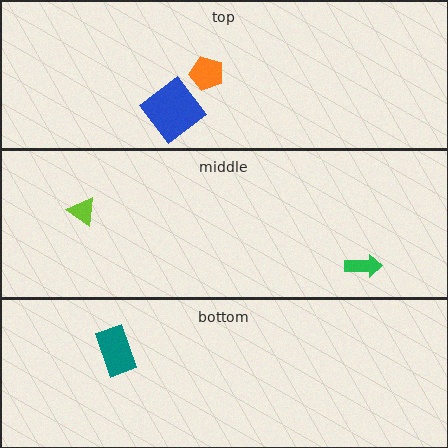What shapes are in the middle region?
The lime triangle, the green arrow.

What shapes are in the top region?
The blue diamond, the orange pentagon.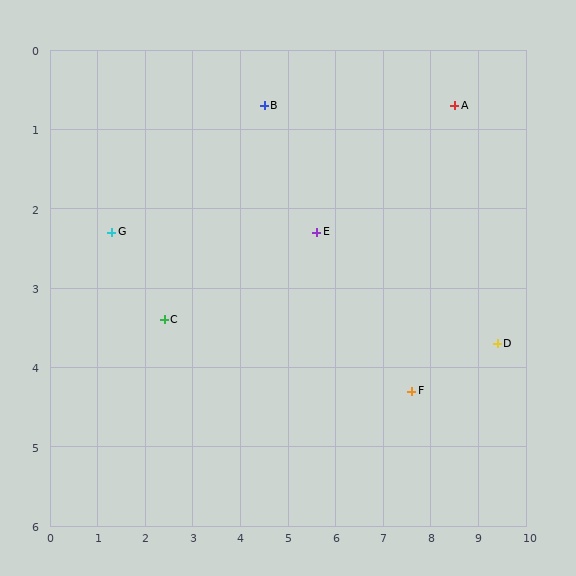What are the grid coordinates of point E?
Point E is at approximately (5.6, 2.3).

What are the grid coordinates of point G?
Point G is at approximately (1.3, 2.3).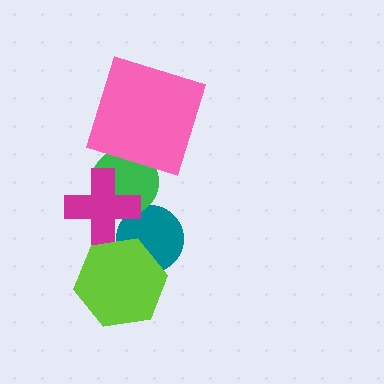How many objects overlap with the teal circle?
2 objects overlap with the teal circle.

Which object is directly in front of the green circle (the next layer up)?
The pink square is directly in front of the green circle.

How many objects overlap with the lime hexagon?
1 object overlaps with the lime hexagon.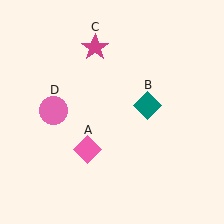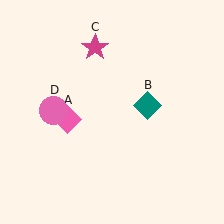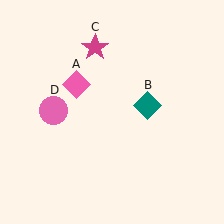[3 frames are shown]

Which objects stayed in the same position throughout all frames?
Teal diamond (object B) and magenta star (object C) and pink circle (object D) remained stationary.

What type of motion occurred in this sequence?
The pink diamond (object A) rotated clockwise around the center of the scene.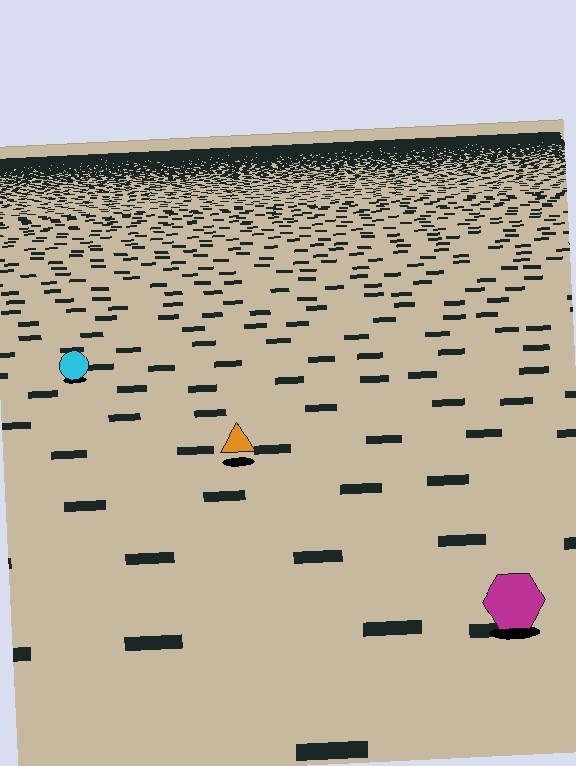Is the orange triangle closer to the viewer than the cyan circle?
Yes. The orange triangle is closer — you can tell from the texture gradient: the ground texture is coarser near it.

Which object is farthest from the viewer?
The cyan circle is farthest from the viewer. It appears smaller and the ground texture around it is denser.